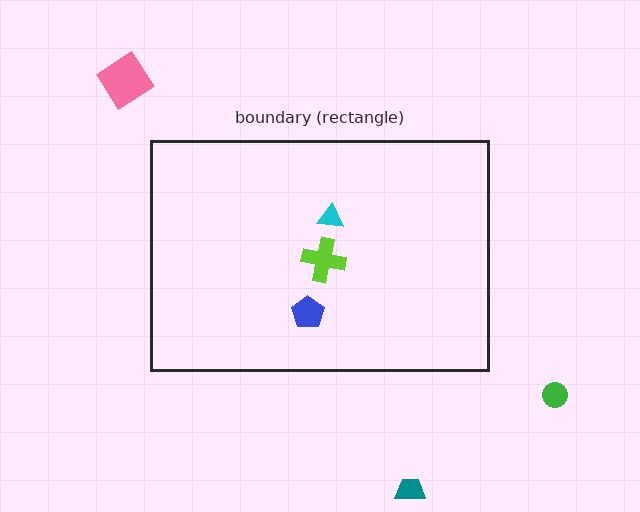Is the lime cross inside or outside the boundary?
Inside.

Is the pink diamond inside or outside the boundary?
Outside.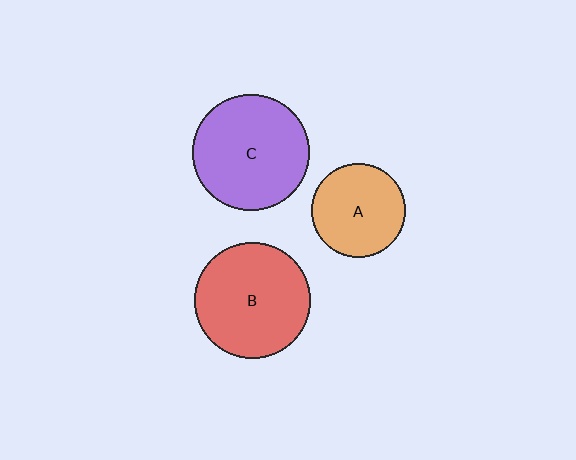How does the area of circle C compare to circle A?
Approximately 1.5 times.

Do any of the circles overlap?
No, none of the circles overlap.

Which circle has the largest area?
Circle C (purple).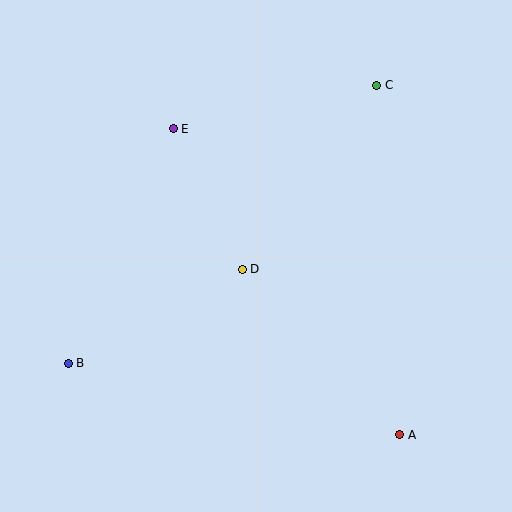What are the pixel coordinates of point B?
Point B is at (68, 363).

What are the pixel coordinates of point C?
Point C is at (377, 85).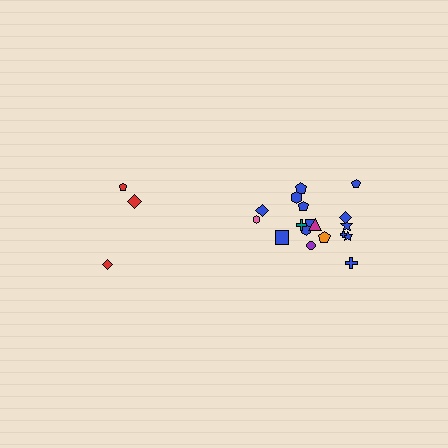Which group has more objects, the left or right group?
The right group.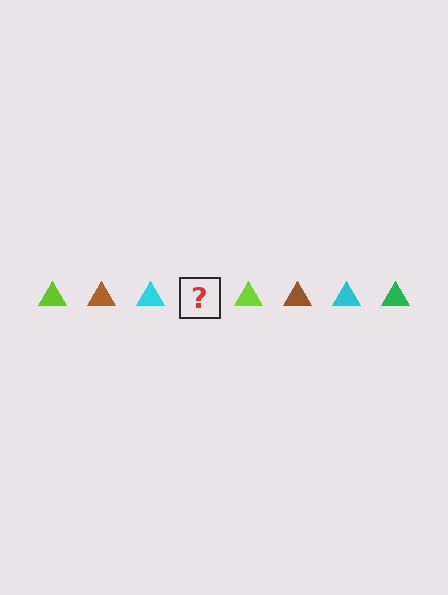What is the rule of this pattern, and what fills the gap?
The rule is that the pattern cycles through lime, brown, cyan, green triangles. The gap should be filled with a green triangle.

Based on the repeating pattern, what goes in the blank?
The blank should be a green triangle.